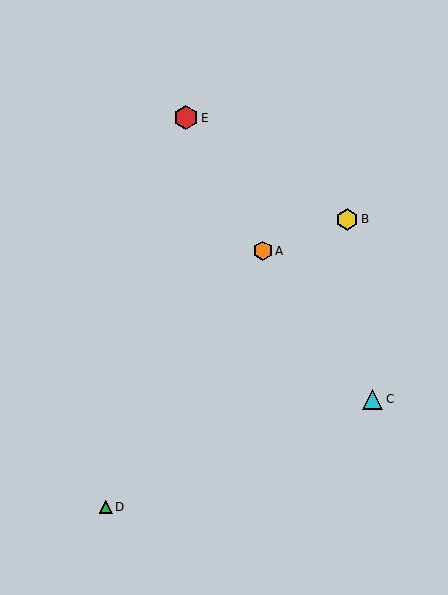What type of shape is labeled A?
Shape A is an orange hexagon.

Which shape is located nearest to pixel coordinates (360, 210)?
The yellow hexagon (labeled B) at (347, 219) is nearest to that location.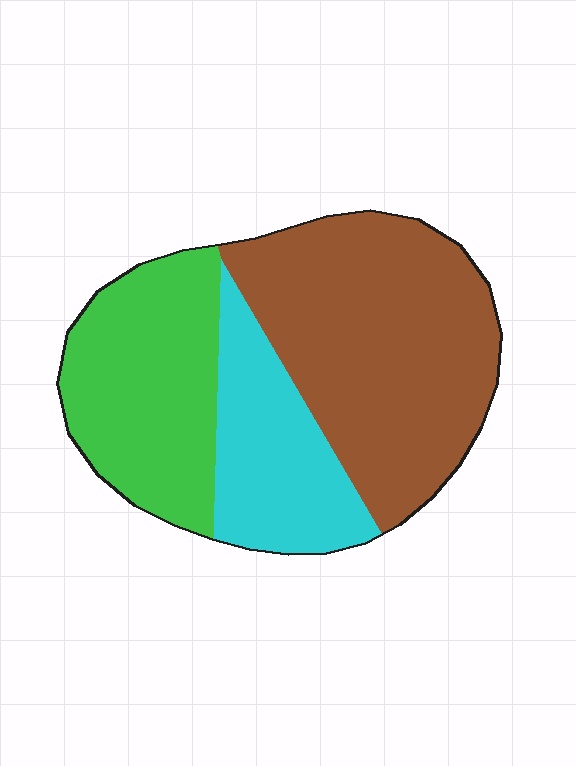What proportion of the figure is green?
Green covers 30% of the figure.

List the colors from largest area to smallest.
From largest to smallest: brown, green, cyan.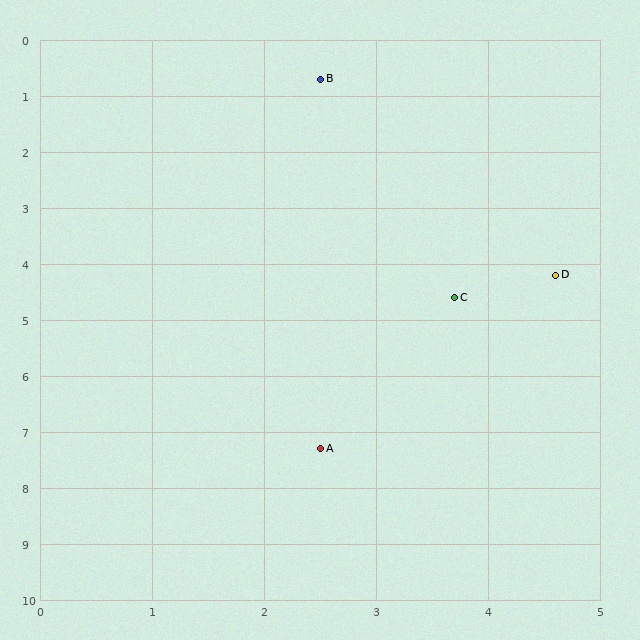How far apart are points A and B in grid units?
Points A and B are about 6.6 grid units apart.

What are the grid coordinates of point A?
Point A is at approximately (2.5, 7.3).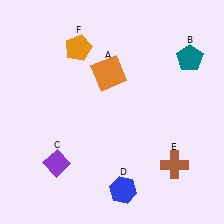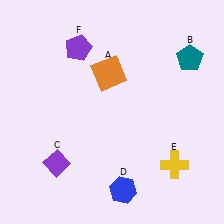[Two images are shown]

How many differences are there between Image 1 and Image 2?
There are 2 differences between the two images.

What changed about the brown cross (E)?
In Image 1, E is brown. In Image 2, it changed to yellow.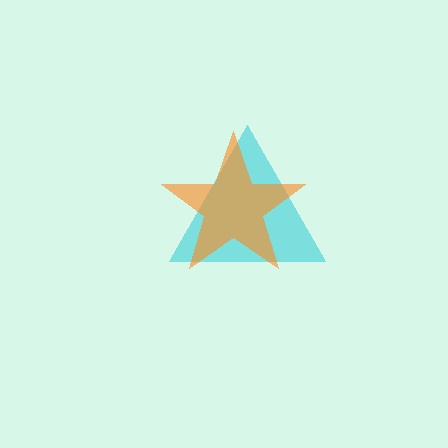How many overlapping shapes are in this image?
There are 2 overlapping shapes in the image.